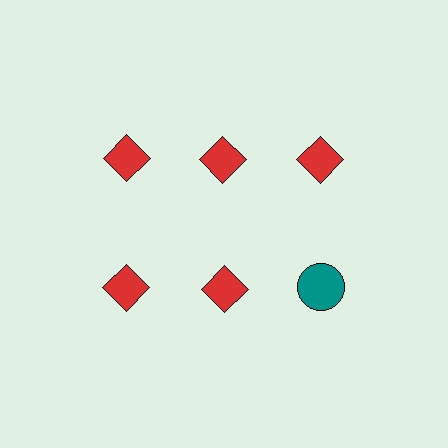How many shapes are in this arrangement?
There are 6 shapes arranged in a grid pattern.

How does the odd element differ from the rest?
It differs in both color (teal instead of red) and shape (circle instead of diamond).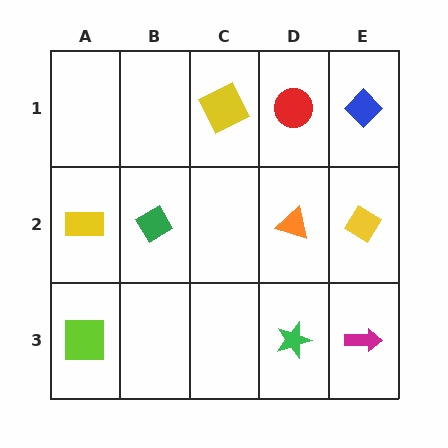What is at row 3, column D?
A green star.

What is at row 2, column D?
An orange triangle.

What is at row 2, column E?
A yellow diamond.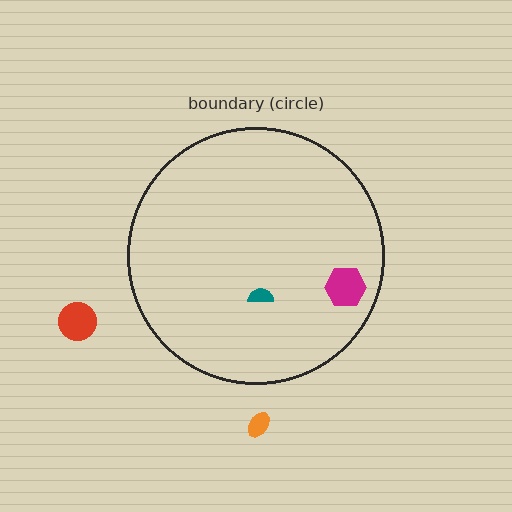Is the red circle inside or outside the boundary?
Outside.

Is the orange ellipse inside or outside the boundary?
Outside.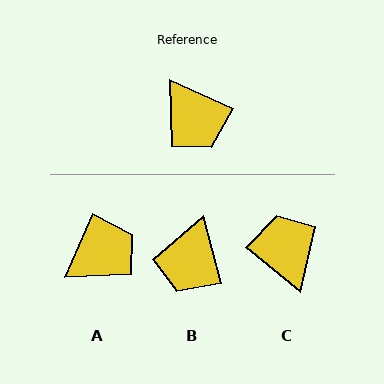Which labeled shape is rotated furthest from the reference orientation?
C, about 166 degrees away.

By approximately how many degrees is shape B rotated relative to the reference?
Approximately 51 degrees clockwise.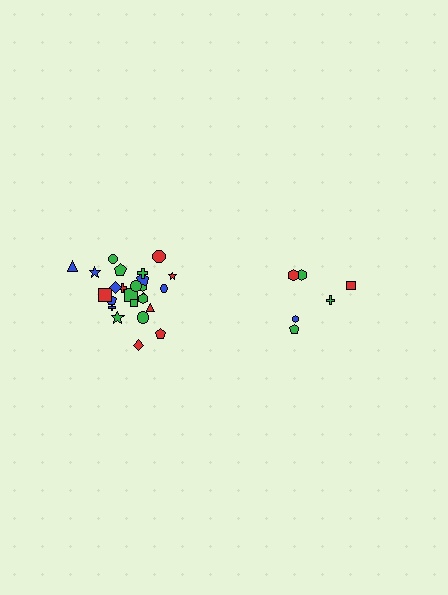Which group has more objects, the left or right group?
The left group.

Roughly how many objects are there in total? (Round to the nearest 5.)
Roughly 30 objects in total.